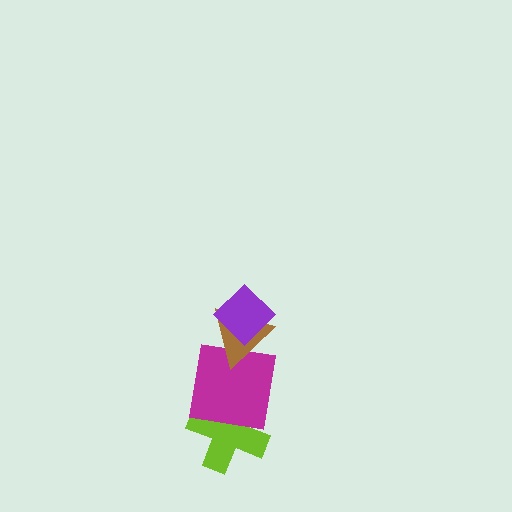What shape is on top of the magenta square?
The brown triangle is on top of the magenta square.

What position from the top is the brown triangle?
The brown triangle is 2nd from the top.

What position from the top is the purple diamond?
The purple diamond is 1st from the top.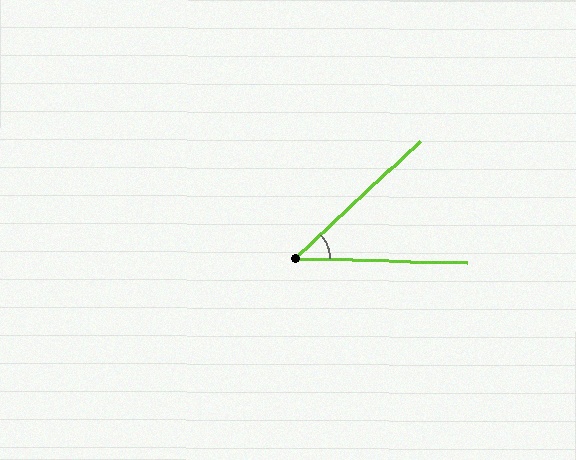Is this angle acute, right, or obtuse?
It is acute.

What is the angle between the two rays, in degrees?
Approximately 44 degrees.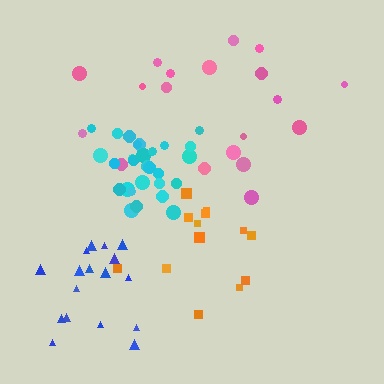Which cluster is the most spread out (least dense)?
Pink.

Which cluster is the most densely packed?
Cyan.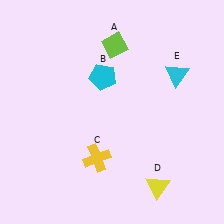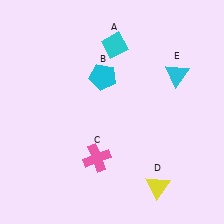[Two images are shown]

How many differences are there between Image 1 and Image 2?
There are 2 differences between the two images.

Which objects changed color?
A changed from lime to cyan. C changed from yellow to pink.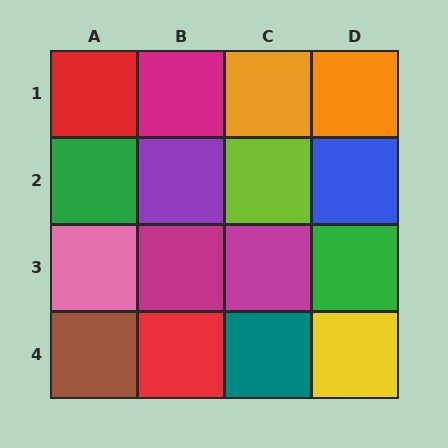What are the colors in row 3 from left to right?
Pink, magenta, magenta, green.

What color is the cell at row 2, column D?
Blue.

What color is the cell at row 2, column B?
Purple.